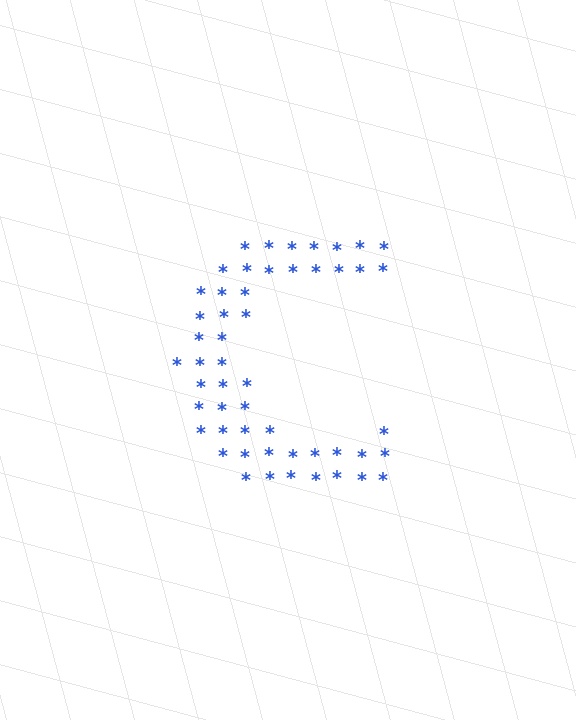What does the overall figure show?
The overall figure shows the letter C.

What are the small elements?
The small elements are asterisks.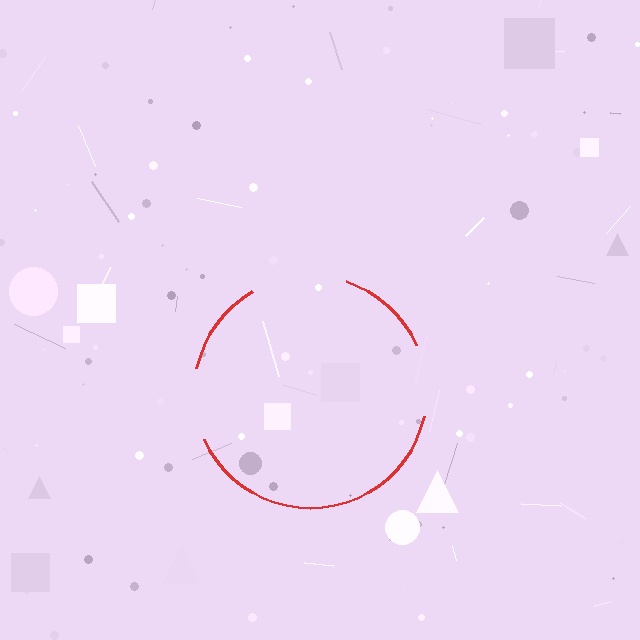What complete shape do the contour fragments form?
The contour fragments form a circle.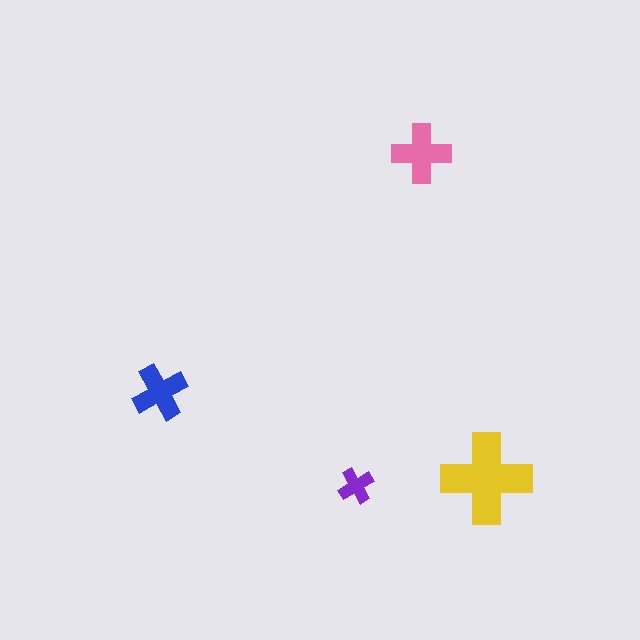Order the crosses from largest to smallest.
the yellow one, the pink one, the blue one, the purple one.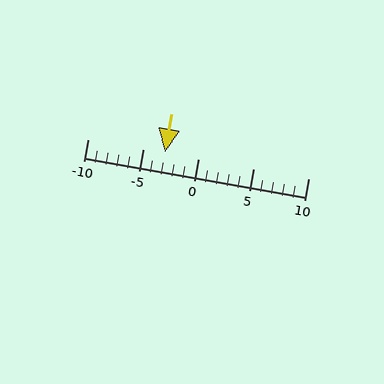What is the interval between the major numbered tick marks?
The major tick marks are spaced 5 units apart.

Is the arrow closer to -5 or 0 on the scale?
The arrow is closer to -5.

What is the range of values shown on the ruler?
The ruler shows values from -10 to 10.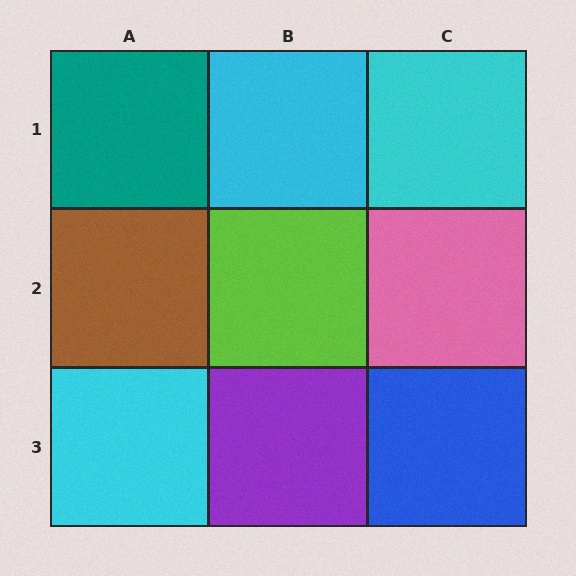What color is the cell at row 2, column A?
Brown.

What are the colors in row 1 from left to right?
Teal, cyan, cyan.